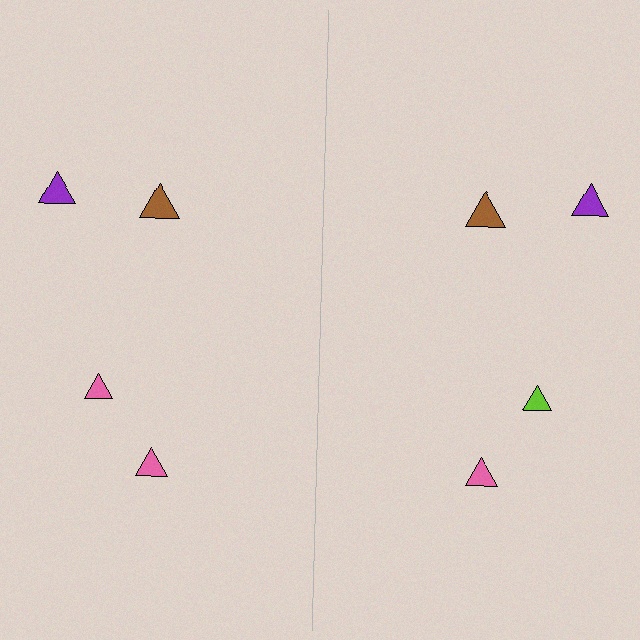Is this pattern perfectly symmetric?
No, the pattern is not perfectly symmetric. The lime triangle on the right side breaks the symmetry — its mirror counterpart is pink.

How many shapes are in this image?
There are 8 shapes in this image.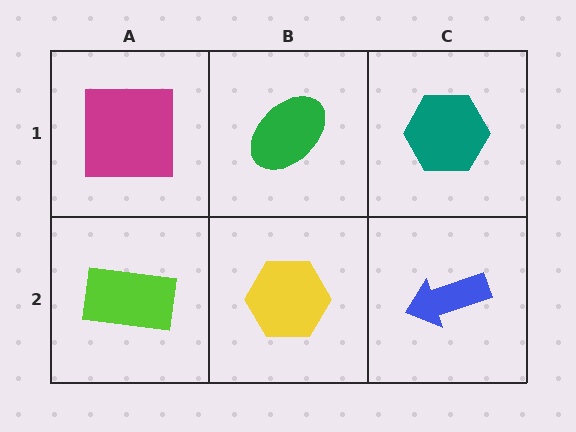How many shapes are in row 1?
3 shapes.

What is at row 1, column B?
A green ellipse.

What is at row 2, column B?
A yellow hexagon.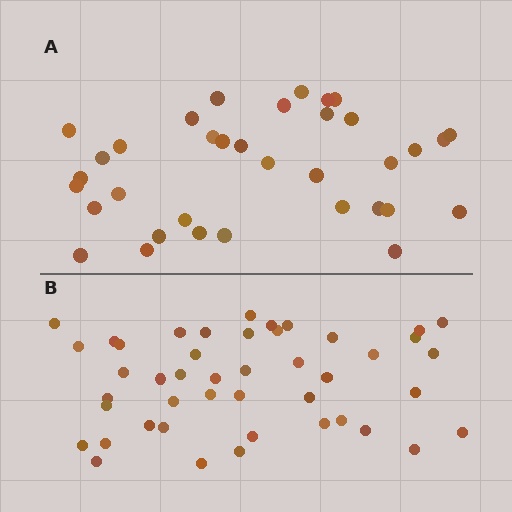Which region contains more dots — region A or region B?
Region B (the bottom region) has more dots.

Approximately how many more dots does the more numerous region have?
Region B has roughly 10 or so more dots than region A.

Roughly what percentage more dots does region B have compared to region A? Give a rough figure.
About 30% more.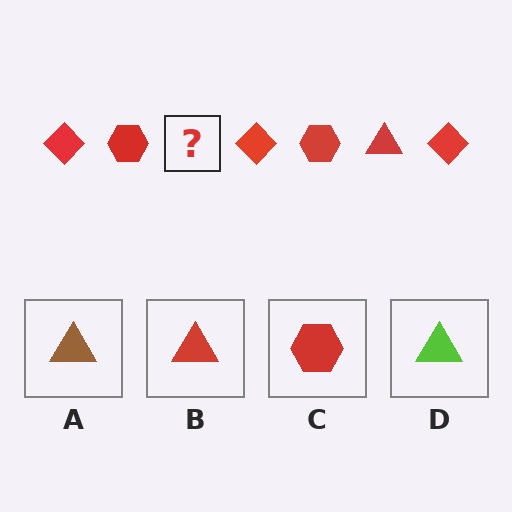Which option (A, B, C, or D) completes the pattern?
B.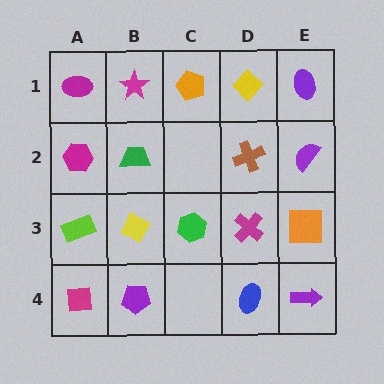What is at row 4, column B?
A purple pentagon.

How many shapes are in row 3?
5 shapes.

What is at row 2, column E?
A purple semicircle.